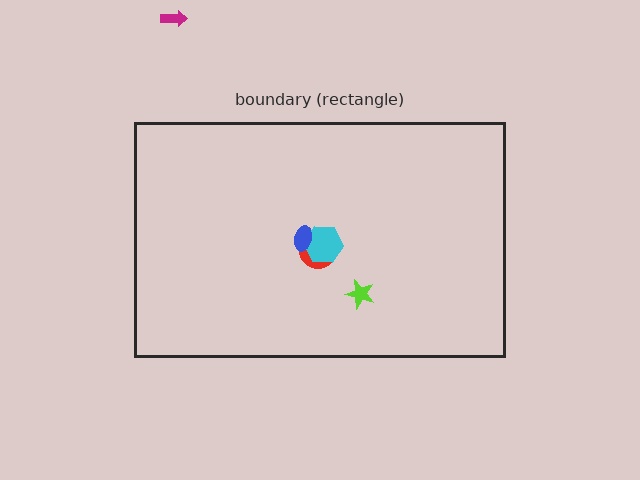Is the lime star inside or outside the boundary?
Inside.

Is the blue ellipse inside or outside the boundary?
Inside.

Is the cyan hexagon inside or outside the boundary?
Inside.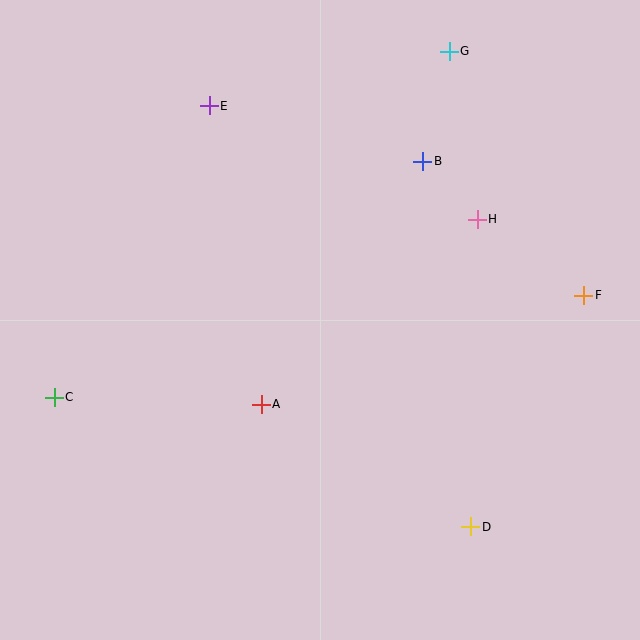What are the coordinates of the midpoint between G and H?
The midpoint between G and H is at (463, 135).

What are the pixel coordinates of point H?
Point H is at (477, 219).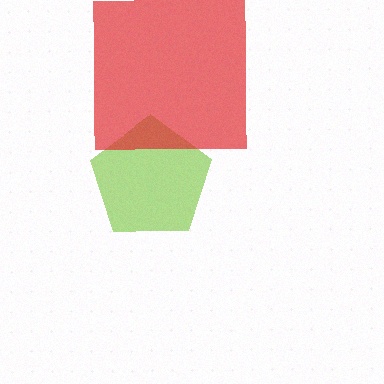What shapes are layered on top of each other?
The layered shapes are: a lime pentagon, a red square.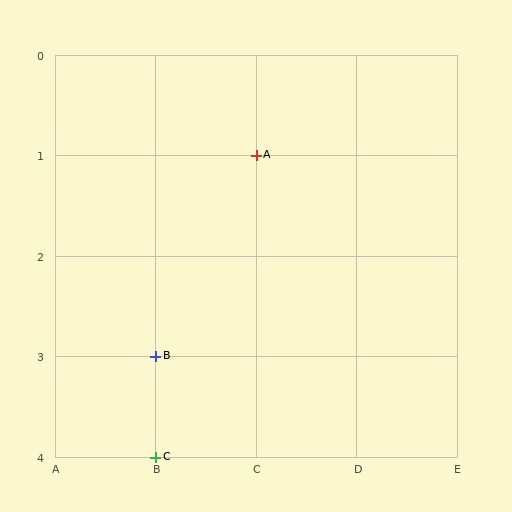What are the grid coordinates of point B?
Point B is at grid coordinates (B, 3).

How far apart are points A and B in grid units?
Points A and B are 1 column and 2 rows apart (about 2.2 grid units diagonally).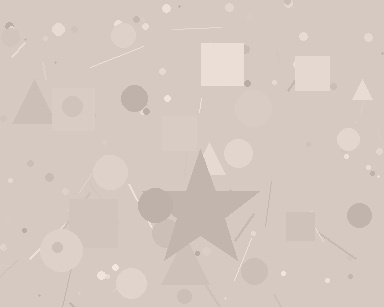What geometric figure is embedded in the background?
A star is embedded in the background.